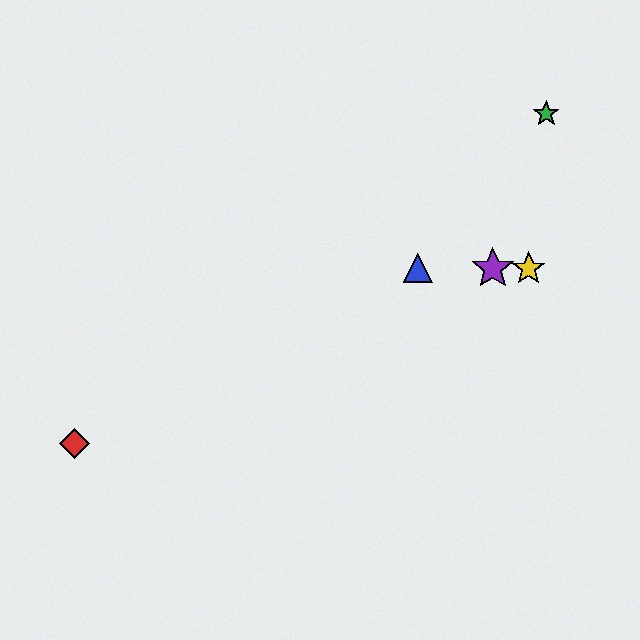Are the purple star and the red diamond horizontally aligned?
No, the purple star is at y≈268 and the red diamond is at y≈444.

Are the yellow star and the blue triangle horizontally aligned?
Yes, both are at y≈268.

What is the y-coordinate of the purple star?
The purple star is at y≈268.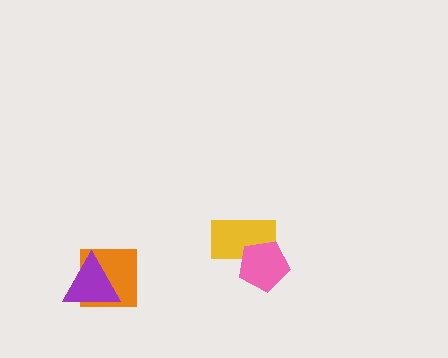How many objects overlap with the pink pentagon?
1 object overlaps with the pink pentagon.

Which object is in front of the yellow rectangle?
The pink pentagon is in front of the yellow rectangle.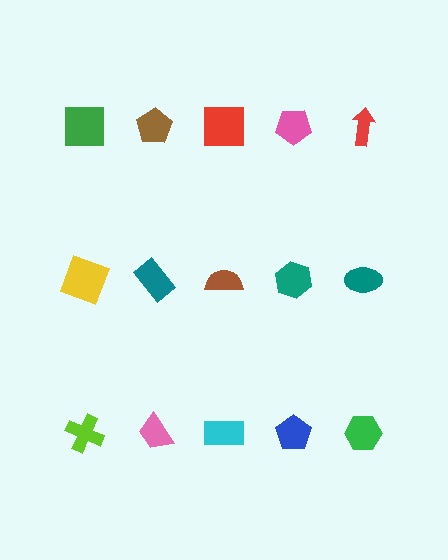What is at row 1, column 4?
A pink pentagon.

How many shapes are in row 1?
5 shapes.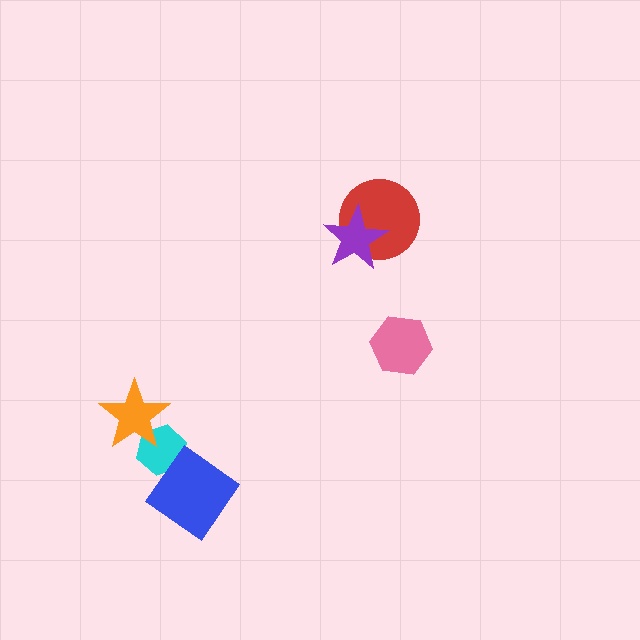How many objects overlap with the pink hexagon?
0 objects overlap with the pink hexagon.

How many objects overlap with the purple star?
1 object overlaps with the purple star.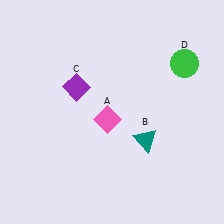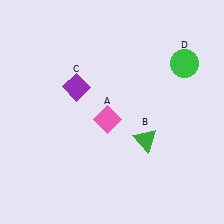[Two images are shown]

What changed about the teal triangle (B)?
In Image 1, B is teal. In Image 2, it changed to green.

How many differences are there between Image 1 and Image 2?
There is 1 difference between the two images.